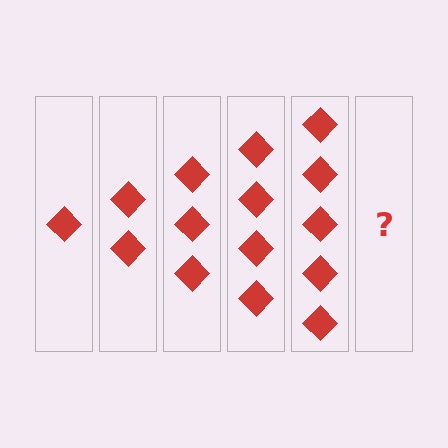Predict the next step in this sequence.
The next step is 6 diamonds.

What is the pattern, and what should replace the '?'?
The pattern is that each step adds one more diamond. The '?' should be 6 diamonds.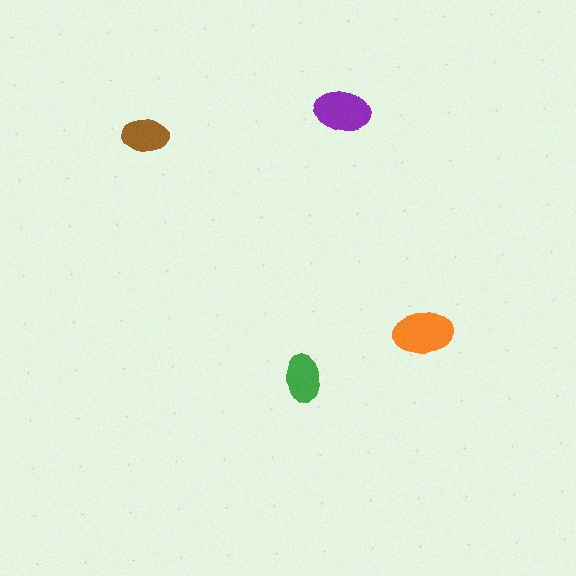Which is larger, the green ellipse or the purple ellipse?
The purple one.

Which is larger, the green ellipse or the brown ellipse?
The green one.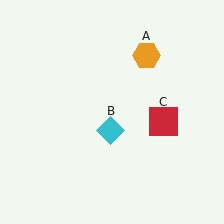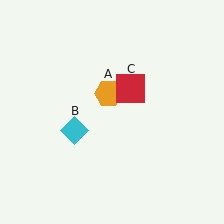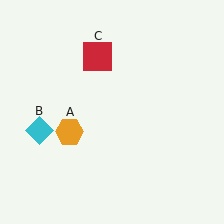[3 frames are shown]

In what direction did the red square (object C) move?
The red square (object C) moved up and to the left.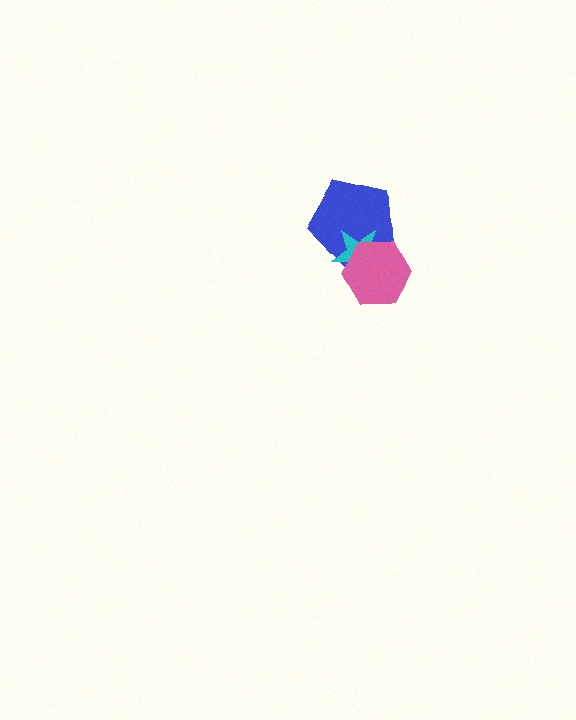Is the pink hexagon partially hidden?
No, no other shape covers it.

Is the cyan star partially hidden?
Yes, it is partially covered by another shape.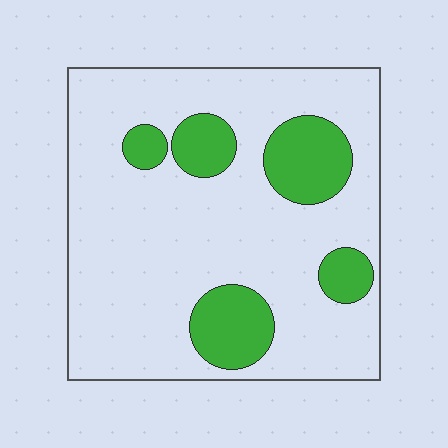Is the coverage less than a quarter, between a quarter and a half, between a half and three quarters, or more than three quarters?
Less than a quarter.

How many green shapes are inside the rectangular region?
5.